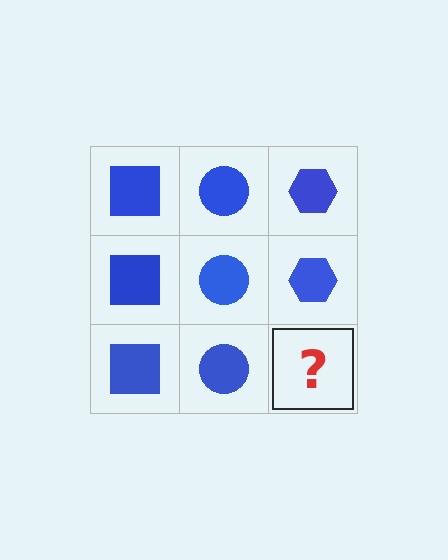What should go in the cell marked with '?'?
The missing cell should contain a blue hexagon.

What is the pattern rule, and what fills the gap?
The rule is that each column has a consistent shape. The gap should be filled with a blue hexagon.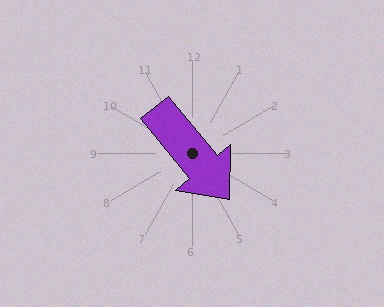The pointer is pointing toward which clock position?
Roughly 5 o'clock.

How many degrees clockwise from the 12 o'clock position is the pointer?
Approximately 141 degrees.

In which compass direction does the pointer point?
Southeast.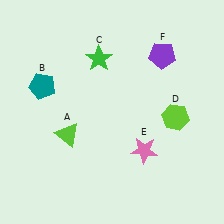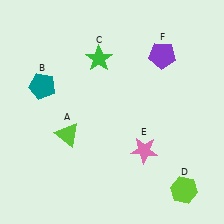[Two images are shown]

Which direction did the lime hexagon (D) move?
The lime hexagon (D) moved down.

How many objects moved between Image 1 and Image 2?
1 object moved between the two images.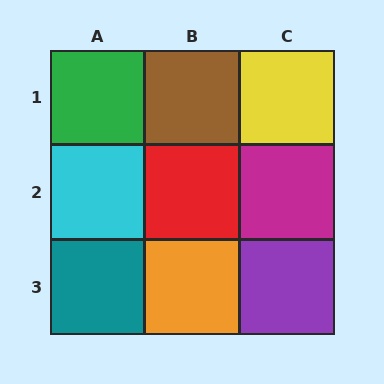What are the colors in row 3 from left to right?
Teal, orange, purple.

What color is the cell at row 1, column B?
Brown.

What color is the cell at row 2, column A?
Cyan.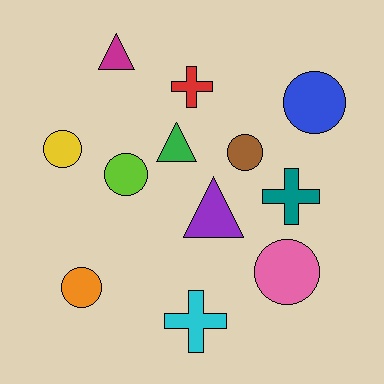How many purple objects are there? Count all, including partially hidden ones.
There is 1 purple object.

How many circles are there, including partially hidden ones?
There are 6 circles.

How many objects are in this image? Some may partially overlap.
There are 12 objects.